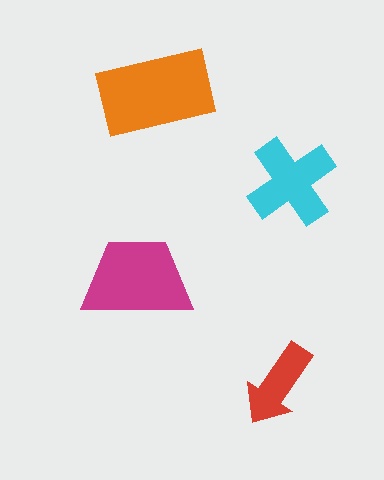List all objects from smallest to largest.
The red arrow, the cyan cross, the magenta trapezoid, the orange rectangle.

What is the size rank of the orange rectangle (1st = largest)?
1st.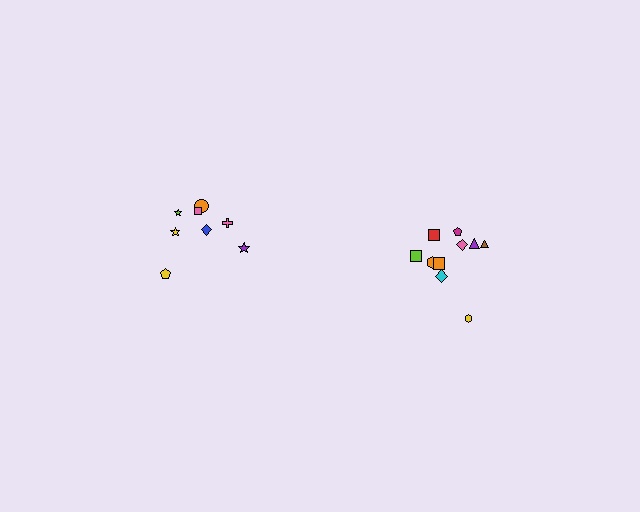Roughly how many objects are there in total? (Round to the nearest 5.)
Roughly 20 objects in total.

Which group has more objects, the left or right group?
The right group.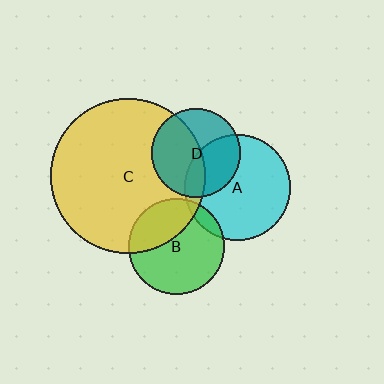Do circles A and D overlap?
Yes.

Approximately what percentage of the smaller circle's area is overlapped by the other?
Approximately 40%.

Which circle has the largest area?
Circle C (yellow).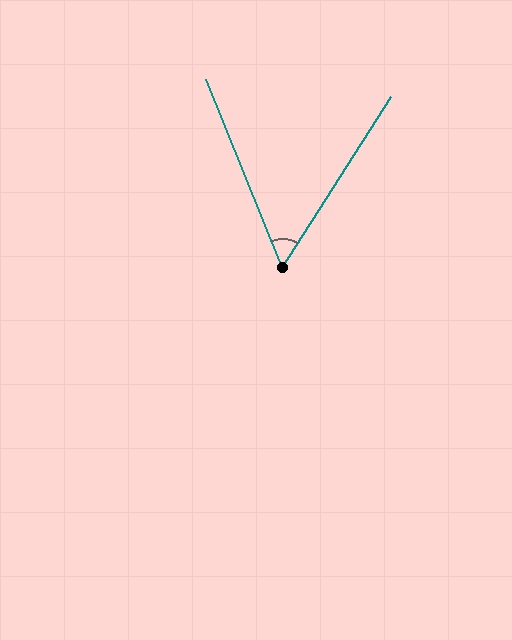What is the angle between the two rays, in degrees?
Approximately 55 degrees.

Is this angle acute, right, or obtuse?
It is acute.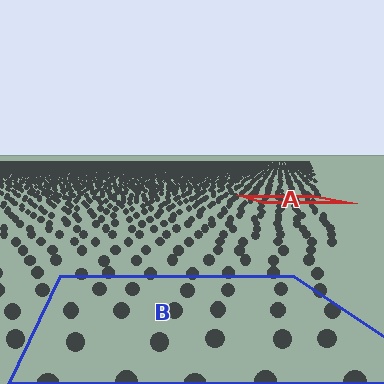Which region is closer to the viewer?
Region B is closer. The texture elements there are larger and more spread out.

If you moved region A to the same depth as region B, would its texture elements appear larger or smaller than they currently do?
They would appear larger. At a closer depth, the same texture elements are projected at a bigger on-screen size.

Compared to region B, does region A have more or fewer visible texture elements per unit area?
Region A has more texture elements per unit area — they are packed more densely because it is farther away.